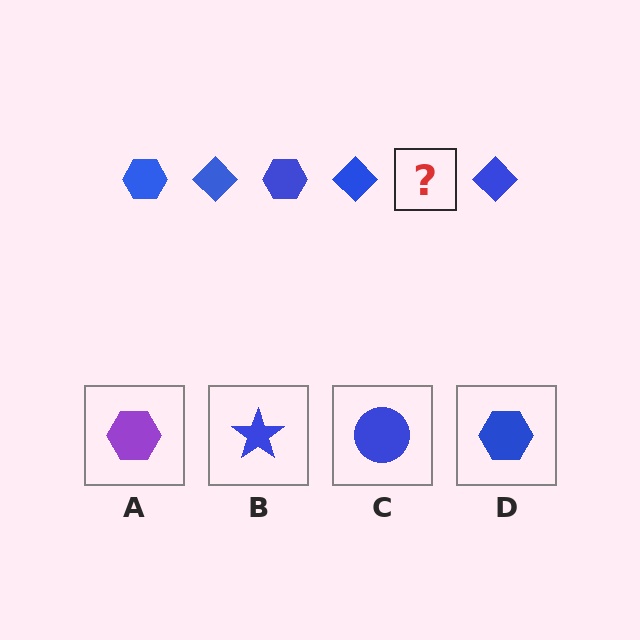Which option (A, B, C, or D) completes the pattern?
D.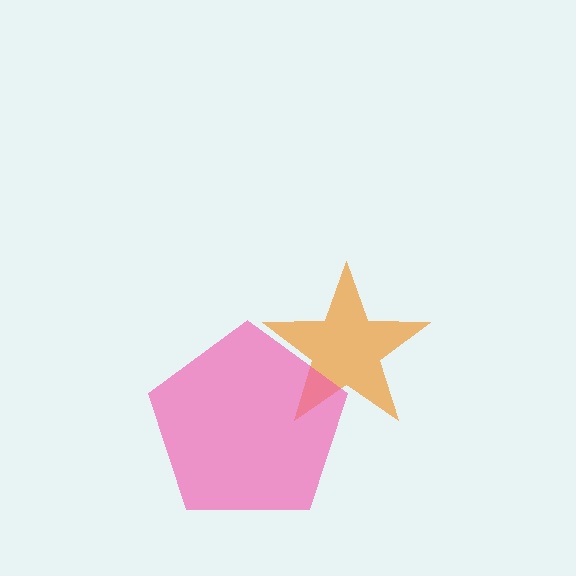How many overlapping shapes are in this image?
There are 2 overlapping shapes in the image.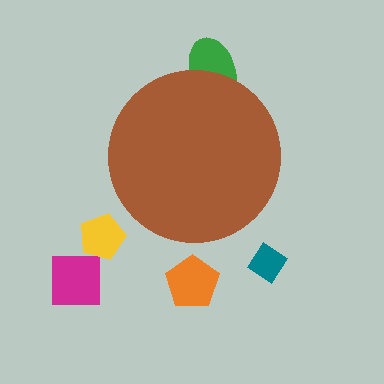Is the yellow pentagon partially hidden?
No, the yellow pentagon is fully visible.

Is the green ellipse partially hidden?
Yes, the green ellipse is partially hidden behind the brown circle.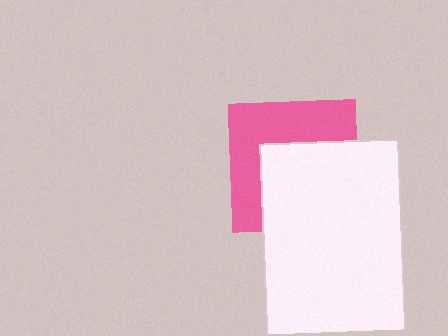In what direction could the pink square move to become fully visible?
The pink square could move toward the upper-left. That would shift it out from behind the white rectangle entirely.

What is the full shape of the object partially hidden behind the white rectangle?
The partially hidden object is a pink square.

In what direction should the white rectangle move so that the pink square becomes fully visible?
The white rectangle should move toward the lower-right. That is the shortest direction to clear the overlap and leave the pink square fully visible.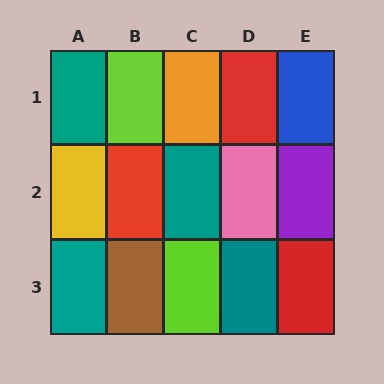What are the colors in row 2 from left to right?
Yellow, red, teal, pink, purple.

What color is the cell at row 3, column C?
Lime.